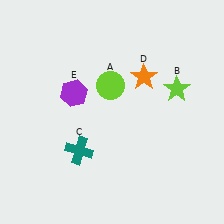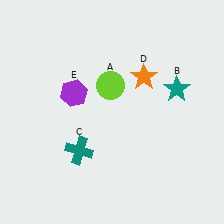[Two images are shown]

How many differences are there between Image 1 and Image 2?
There is 1 difference between the two images.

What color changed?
The star (B) changed from lime in Image 1 to teal in Image 2.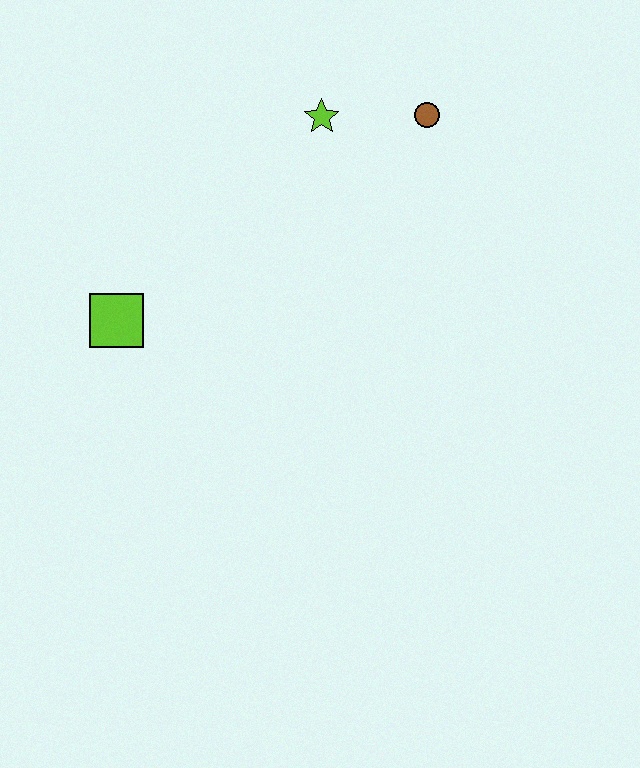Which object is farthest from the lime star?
The lime square is farthest from the lime star.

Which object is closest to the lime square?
The lime star is closest to the lime square.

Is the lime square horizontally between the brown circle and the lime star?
No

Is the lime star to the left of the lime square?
No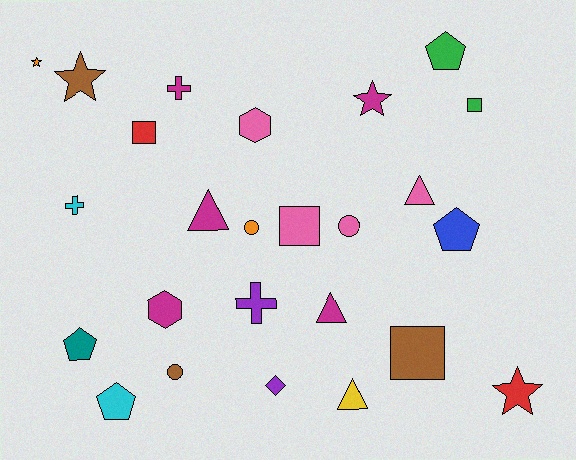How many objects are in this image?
There are 25 objects.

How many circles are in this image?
There are 3 circles.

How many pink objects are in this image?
There are 4 pink objects.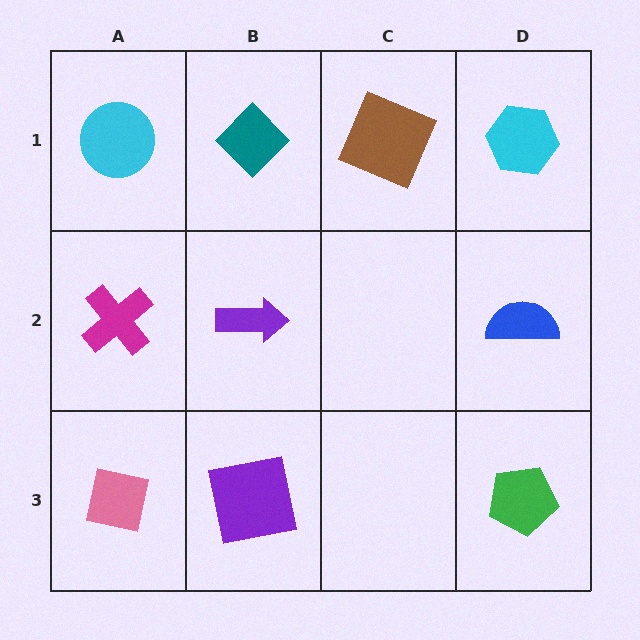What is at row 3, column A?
A pink square.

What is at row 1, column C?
A brown square.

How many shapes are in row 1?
4 shapes.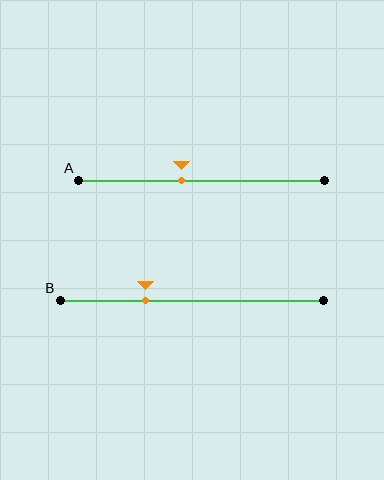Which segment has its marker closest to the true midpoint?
Segment A has its marker closest to the true midpoint.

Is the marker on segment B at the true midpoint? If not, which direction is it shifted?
No, the marker on segment B is shifted to the left by about 18% of the segment length.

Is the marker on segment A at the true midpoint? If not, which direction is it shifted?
No, the marker on segment A is shifted to the left by about 8% of the segment length.